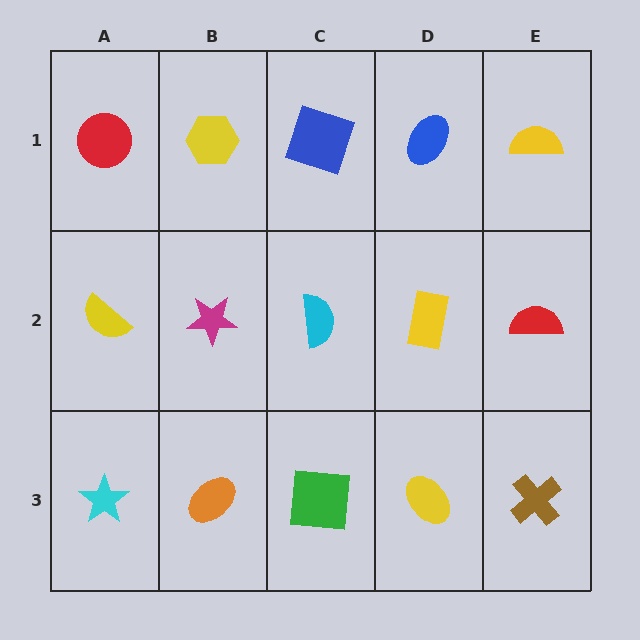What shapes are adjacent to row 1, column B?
A magenta star (row 2, column B), a red circle (row 1, column A), a blue square (row 1, column C).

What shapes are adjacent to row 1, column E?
A red semicircle (row 2, column E), a blue ellipse (row 1, column D).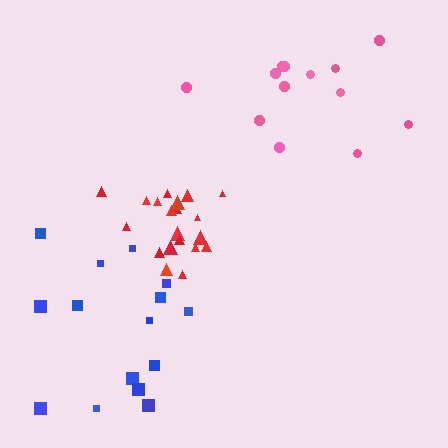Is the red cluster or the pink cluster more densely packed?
Red.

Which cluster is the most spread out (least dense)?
Pink.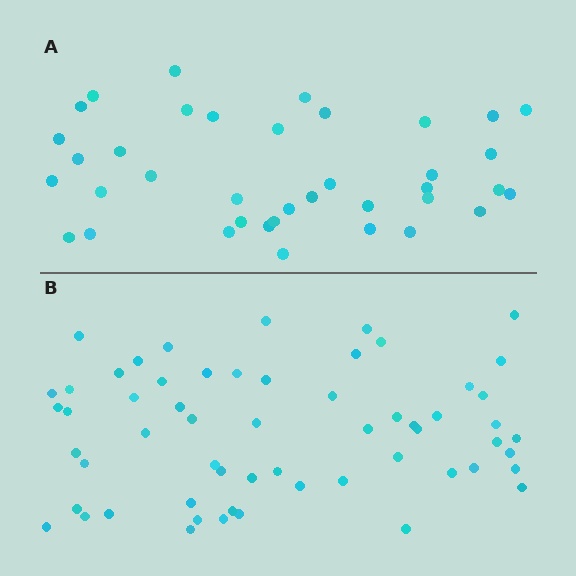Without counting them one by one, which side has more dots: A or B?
Region B (the bottom region) has more dots.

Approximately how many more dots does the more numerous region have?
Region B has approximately 20 more dots than region A.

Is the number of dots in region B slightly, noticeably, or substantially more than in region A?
Region B has substantially more. The ratio is roughly 1.6 to 1.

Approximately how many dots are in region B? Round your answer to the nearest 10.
About 60 dots. (The exact count is 59, which rounds to 60.)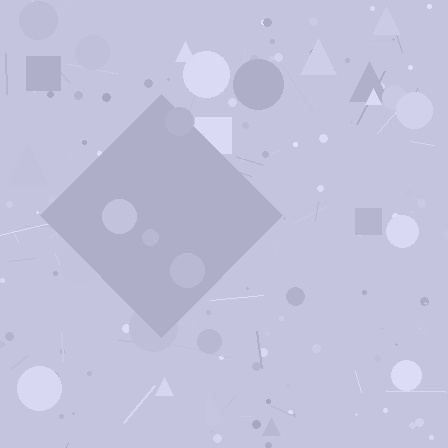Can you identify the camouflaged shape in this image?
The camouflaged shape is a diamond.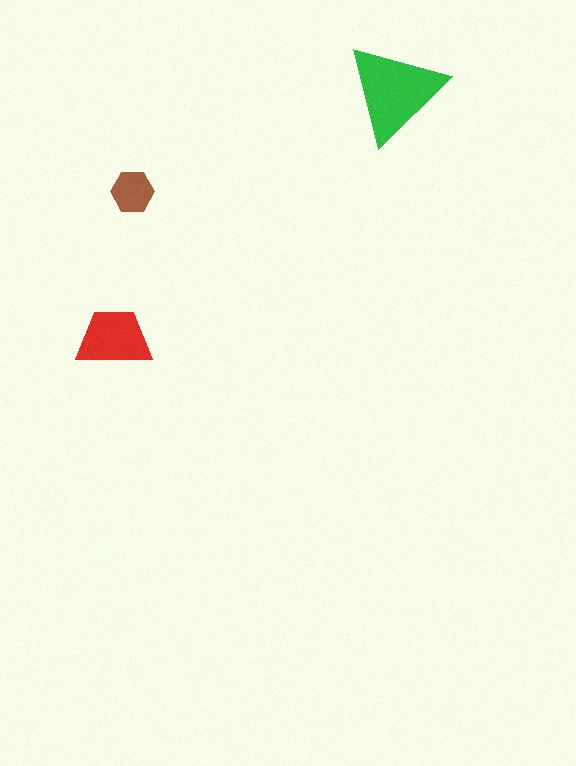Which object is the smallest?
The brown hexagon.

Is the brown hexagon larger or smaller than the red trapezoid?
Smaller.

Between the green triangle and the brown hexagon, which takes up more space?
The green triangle.